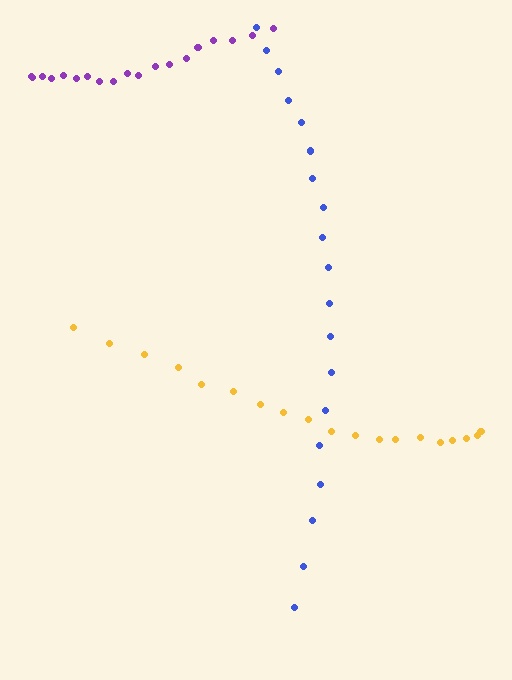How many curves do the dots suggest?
There are 3 distinct paths.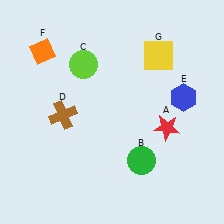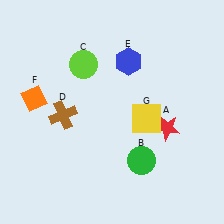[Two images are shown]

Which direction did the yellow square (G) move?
The yellow square (G) moved down.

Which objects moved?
The objects that moved are: the blue hexagon (E), the orange diamond (F), the yellow square (G).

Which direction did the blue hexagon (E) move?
The blue hexagon (E) moved left.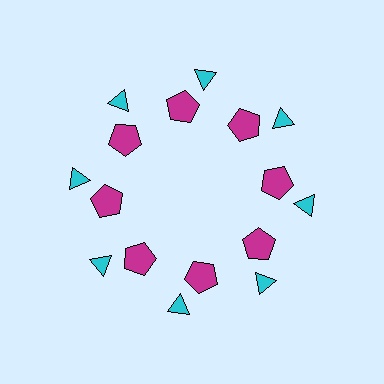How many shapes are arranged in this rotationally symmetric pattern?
There are 16 shapes, arranged in 8 groups of 2.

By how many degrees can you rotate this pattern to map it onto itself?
The pattern maps onto itself every 45 degrees of rotation.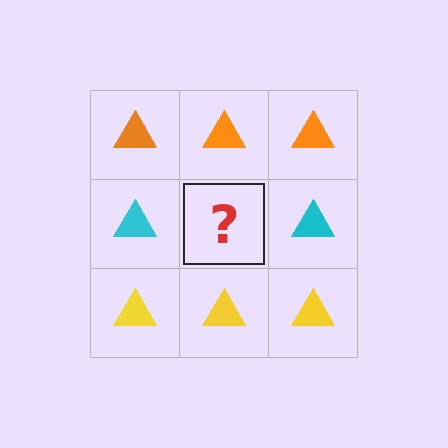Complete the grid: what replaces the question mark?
The question mark should be replaced with a cyan triangle.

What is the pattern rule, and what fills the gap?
The rule is that each row has a consistent color. The gap should be filled with a cyan triangle.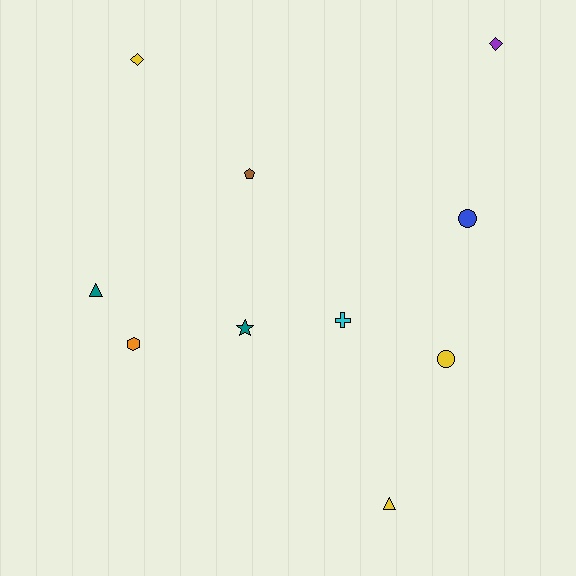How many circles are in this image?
There are 2 circles.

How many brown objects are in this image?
There is 1 brown object.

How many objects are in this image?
There are 10 objects.